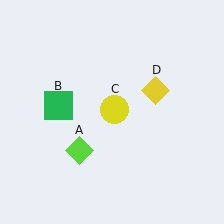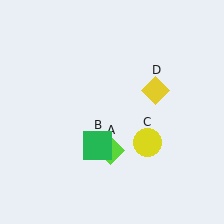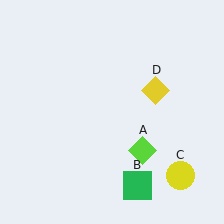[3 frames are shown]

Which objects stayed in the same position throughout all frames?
Yellow diamond (object D) remained stationary.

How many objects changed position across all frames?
3 objects changed position: lime diamond (object A), green square (object B), yellow circle (object C).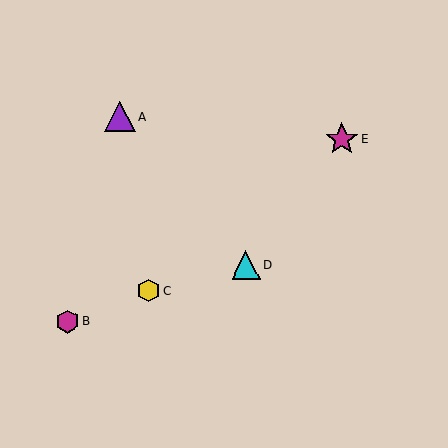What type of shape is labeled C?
Shape C is a yellow hexagon.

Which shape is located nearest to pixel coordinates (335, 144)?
The magenta star (labeled E) at (342, 139) is nearest to that location.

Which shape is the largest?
The magenta star (labeled E) is the largest.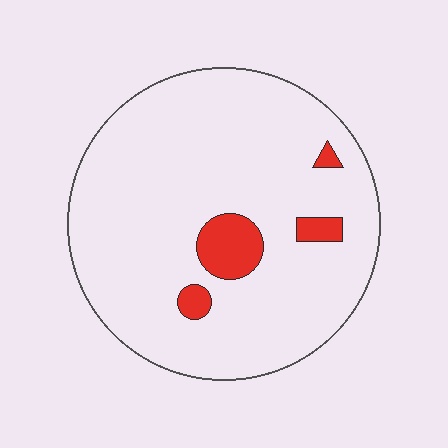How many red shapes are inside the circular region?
4.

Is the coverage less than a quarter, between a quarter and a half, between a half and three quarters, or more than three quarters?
Less than a quarter.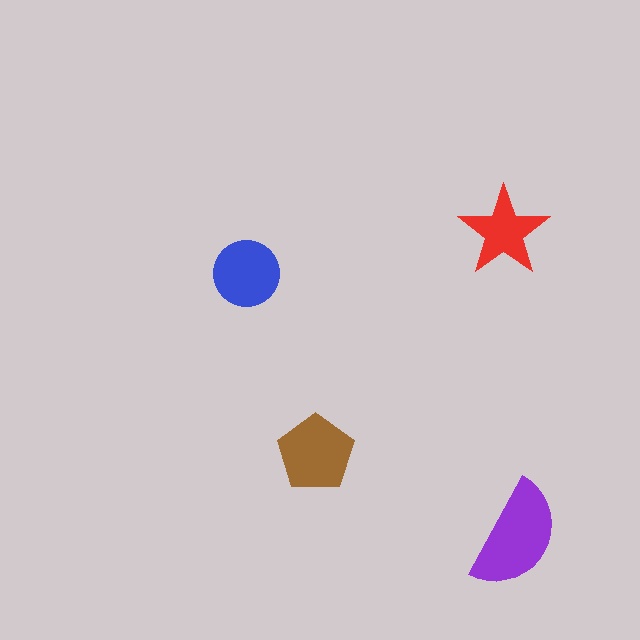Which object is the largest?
The purple semicircle.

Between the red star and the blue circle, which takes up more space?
The blue circle.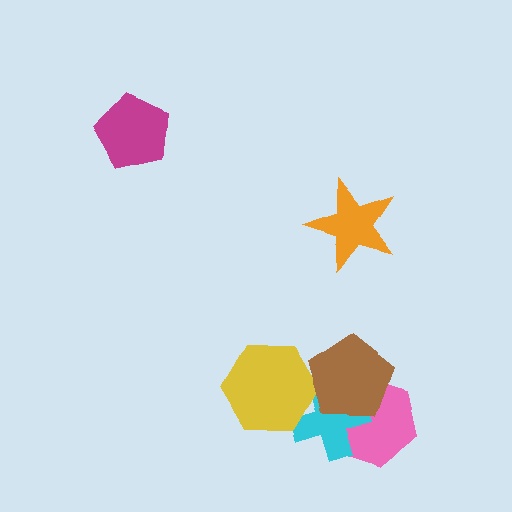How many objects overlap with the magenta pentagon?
0 objects overlap with the magenta pentagon.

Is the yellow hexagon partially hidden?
Yes, it is partially covered by another shape.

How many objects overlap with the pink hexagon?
2 objects overlap with the pink hexagon.